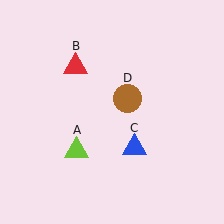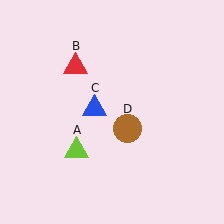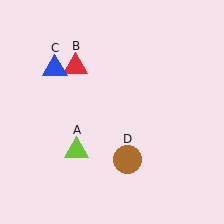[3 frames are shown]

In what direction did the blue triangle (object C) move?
The blue triangle (object C) moved up and to the left.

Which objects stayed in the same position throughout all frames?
Lime triangle (object A) and red triangle (object B) remained stationary.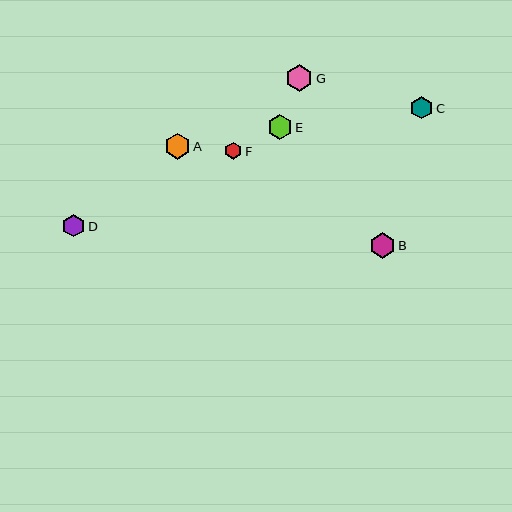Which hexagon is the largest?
Hexagon G is the largest with a size of approximately 27 pixels.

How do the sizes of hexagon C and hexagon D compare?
Hexagon C and hexagon D are approximately the same size.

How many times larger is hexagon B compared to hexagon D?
Hexagon B is approximately 1.1 times the size of hexagon D.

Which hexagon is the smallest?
Hexagon F is the smallest with a size of approximately 17 pixels.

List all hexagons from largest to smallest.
From largest to smallest: G, B, A, E, C, D, F.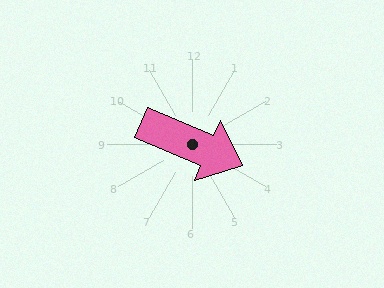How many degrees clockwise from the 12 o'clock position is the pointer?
Approximately 113 degrees.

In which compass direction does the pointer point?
Southeast.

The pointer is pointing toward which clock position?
Roughly 4 o'clock.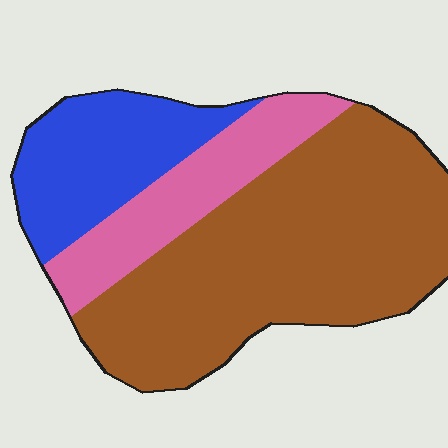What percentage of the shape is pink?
Pink takes up less than a quarter of the shape.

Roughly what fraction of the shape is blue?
Blue takes up about one fifth (1/5) of the shape.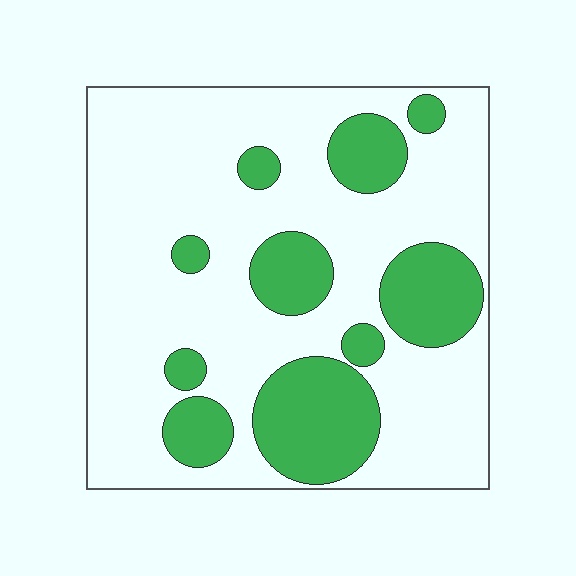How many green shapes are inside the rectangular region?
10.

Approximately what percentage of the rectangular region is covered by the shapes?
Approximately 25%.